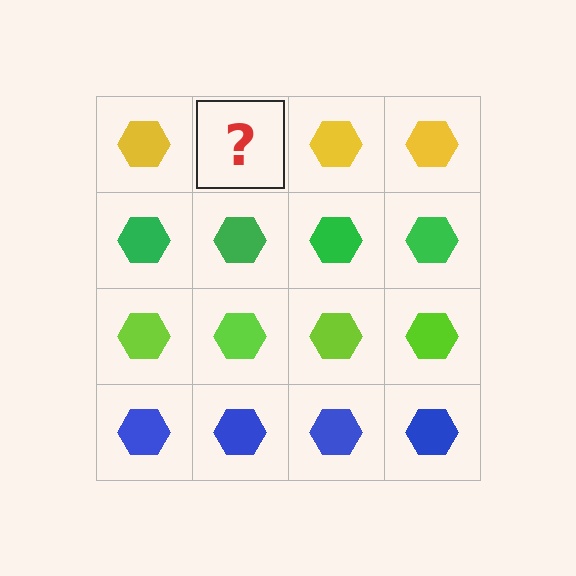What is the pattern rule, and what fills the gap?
The rule is that each row has a consistent color. The gap should be filled with a yellow hexagon.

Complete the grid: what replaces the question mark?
The question mark should be replaced with a yellow hexagon.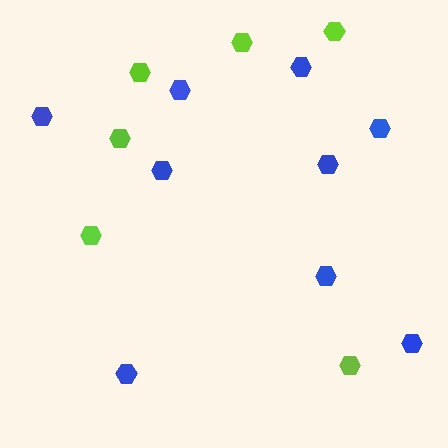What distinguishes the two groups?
There are 2 groups: one group of blue hexagons (9) and one group of lime hexagons (6).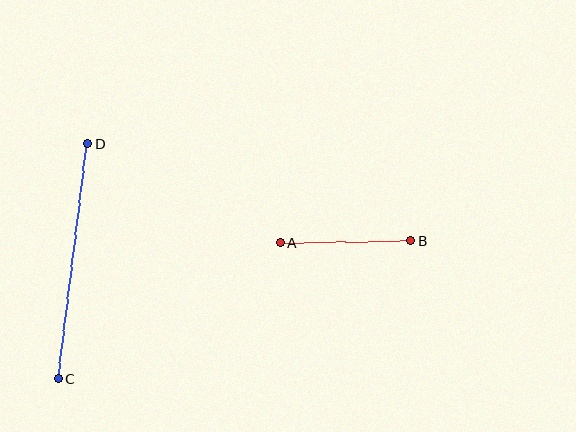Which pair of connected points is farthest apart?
Points C and D are farthest apart.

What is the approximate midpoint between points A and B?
The midpoint is at approximately (345, 242) pixels.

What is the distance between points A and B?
The distance is approximately 131 pixels.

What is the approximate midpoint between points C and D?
The midpoint is at approximately (73, 261) pixels.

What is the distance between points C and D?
The distance is approximately 237 pixels.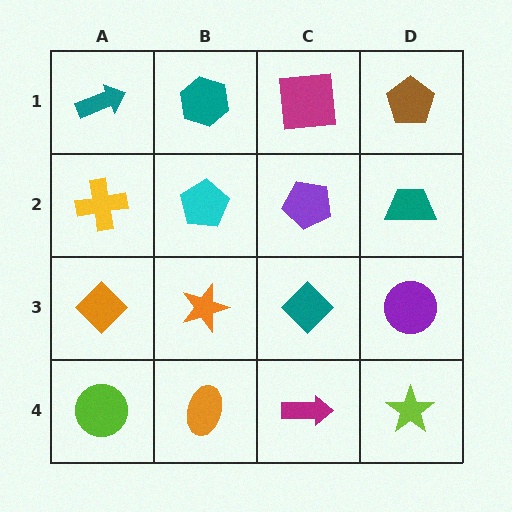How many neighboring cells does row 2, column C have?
4.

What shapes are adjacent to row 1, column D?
A teal trapezoid (row 2, column D), a magenta square (row 1, column C).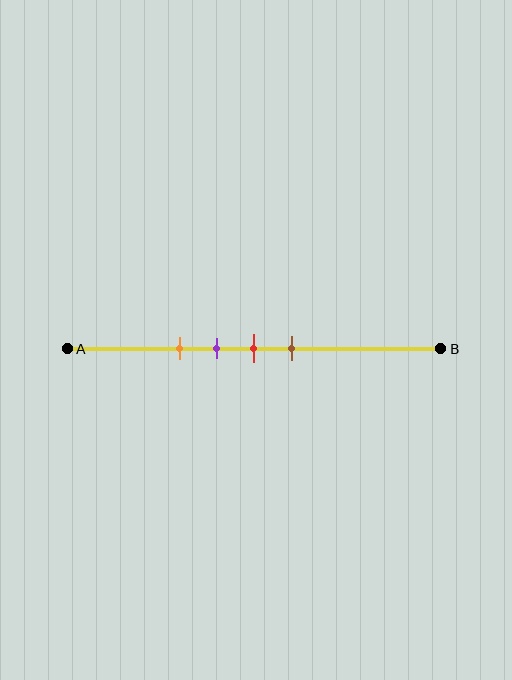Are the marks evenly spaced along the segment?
Yes, the marks are approximately evenly spaced.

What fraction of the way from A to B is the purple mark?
The purple mark is approximately 40% (0.4) of the way from A to B.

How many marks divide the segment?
There are 4 marks dividing the segment.